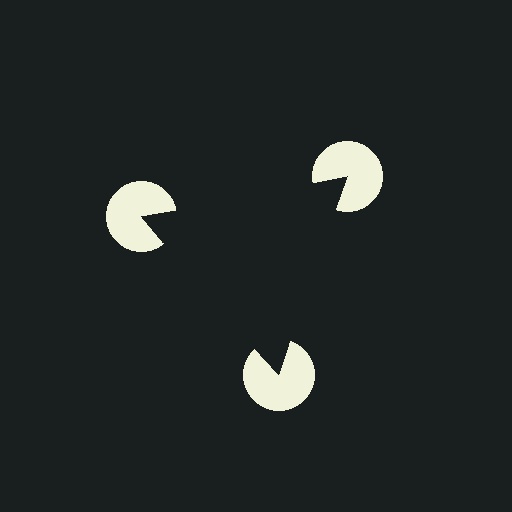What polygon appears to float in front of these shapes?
An illusory triangle — its edges are inferred from the aligned wedge cuts in the pac-man discs, not physically drawn.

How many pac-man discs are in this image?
There are 3 — one at each vertex of the illusory triangle.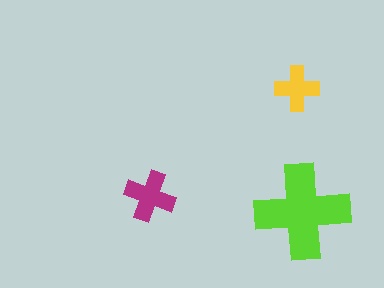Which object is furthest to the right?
The lime cross is rightmost.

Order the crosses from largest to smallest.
the lime one, the magenta one, the yellow one.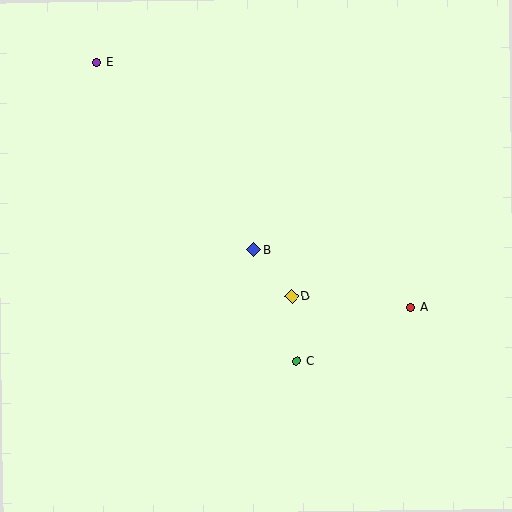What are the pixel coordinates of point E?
Point E is at (96, 62).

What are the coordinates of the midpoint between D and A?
The midpoint between D and A is at (351, 302).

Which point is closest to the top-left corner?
Point E is closest to the top-left corner.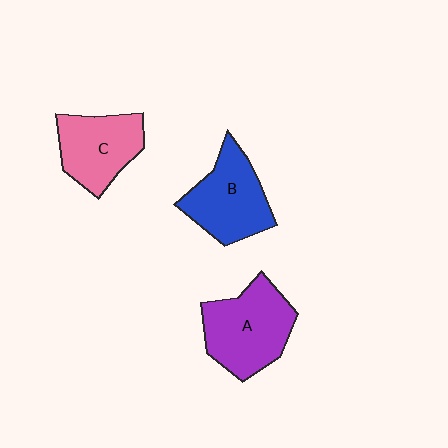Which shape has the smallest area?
Shape C (pink).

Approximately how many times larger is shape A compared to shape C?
Approximately 1.2 times.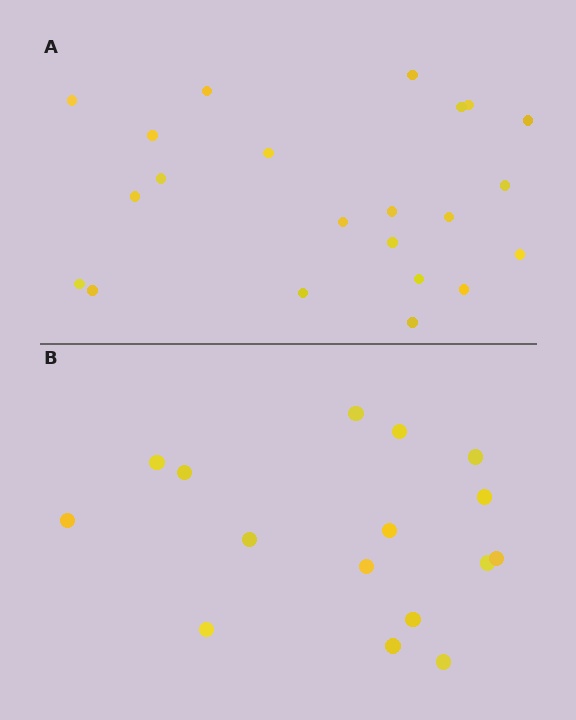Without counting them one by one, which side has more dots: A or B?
Region A (the top region) has more dots.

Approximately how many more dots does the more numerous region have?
Region A has about 6 more dots than region B.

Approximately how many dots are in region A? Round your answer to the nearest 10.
About 20 dots. (The exact count is 22, which rounds to 20.)